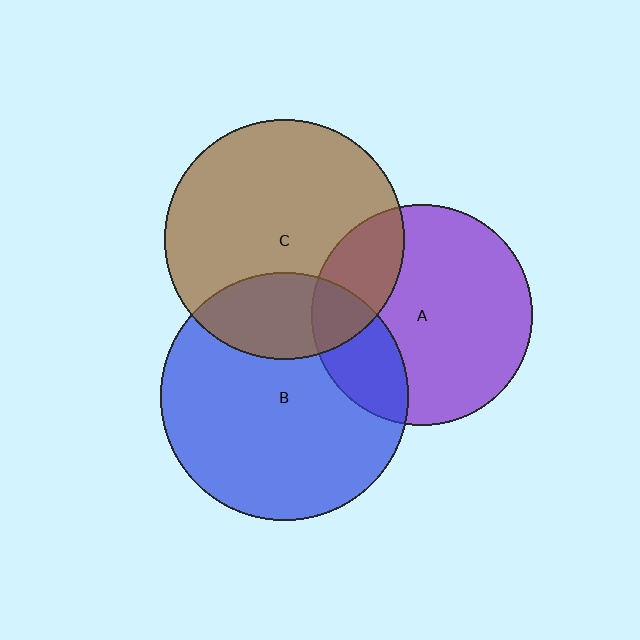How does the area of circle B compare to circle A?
Approximately 1.3 times.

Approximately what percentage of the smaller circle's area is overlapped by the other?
Approximately 20%.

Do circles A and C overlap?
Yes.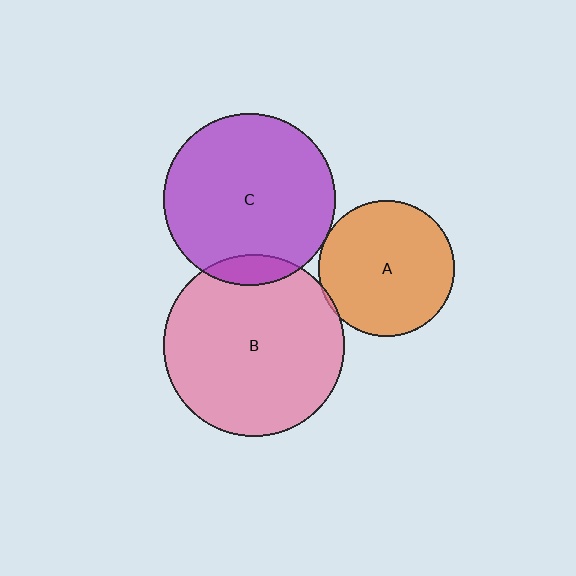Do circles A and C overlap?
Yes.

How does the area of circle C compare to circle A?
Approximately 1.6 times.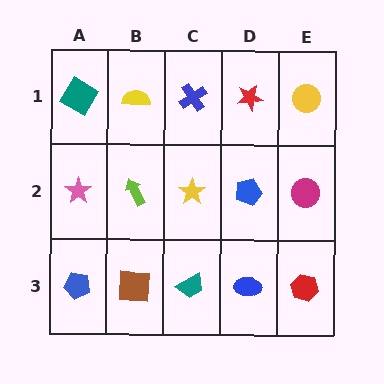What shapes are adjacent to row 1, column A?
A pink star (row 2, column A), a yellow semicircle (row 1, column B).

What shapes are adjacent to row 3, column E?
A magenta circle (row 2, column E), a blue ellipse (row 3, column D).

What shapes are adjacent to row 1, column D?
A blue pentagon (row 2, column D), a blue cross (row 1, column C), a yellow circle (row 1, column E).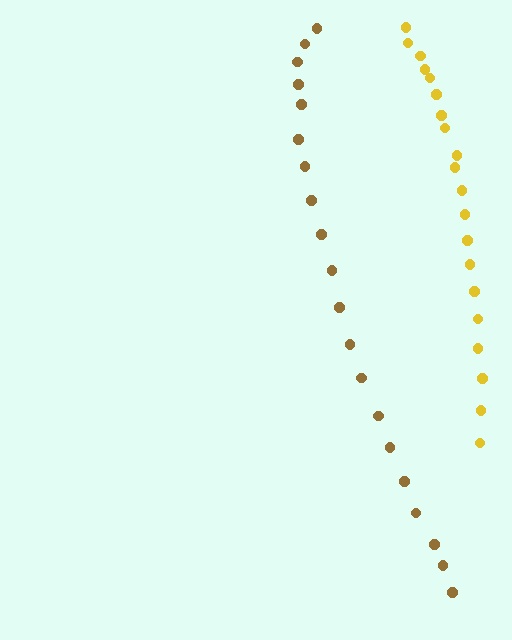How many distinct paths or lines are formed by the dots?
There are 2 distinct paths.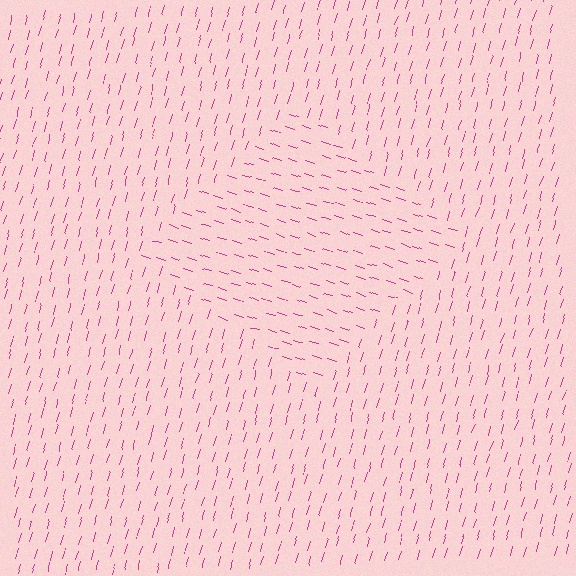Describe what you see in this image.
The image is filled with small magenta line segments. A diamond region in the image has lines oriented differently from the surrounding lines, creating a visible texture boundary.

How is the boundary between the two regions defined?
The boundary is defined purely by a change in line orientation (approximately 89 degrees difference). All lines are the same color and thickness.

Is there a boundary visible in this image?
Yes, there is a texture boundary formed by a change in line orientation.